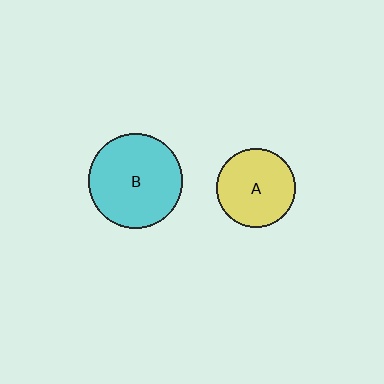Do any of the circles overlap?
No, none of the circles overlap.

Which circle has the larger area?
Circle B (cyan).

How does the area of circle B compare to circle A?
Approximately 1.4 times.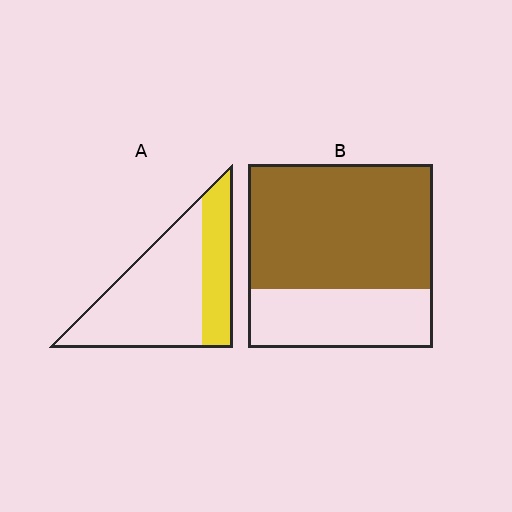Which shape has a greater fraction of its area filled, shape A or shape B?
Shape B.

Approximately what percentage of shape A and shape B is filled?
A is approximately 30% and B is approximately 70%.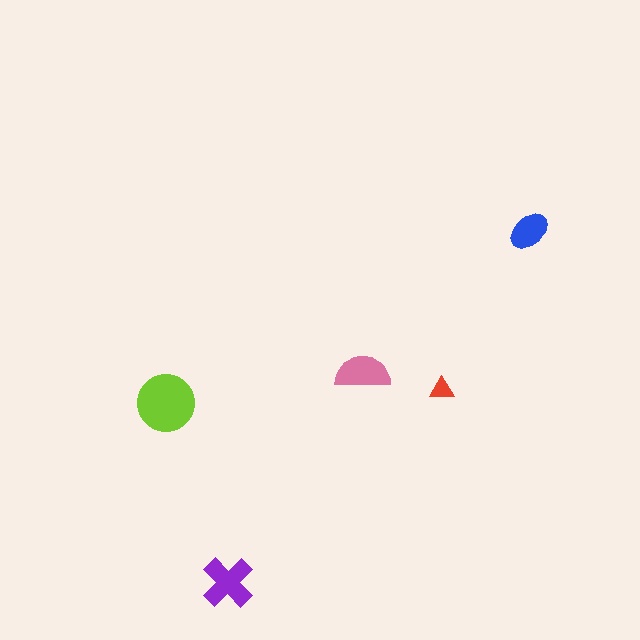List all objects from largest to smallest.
The lime circle, the purple cross, the pink semicircle, the blue ellipse, the red triangle.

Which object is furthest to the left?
The lime circle is leftmost.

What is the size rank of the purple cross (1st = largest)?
2nd.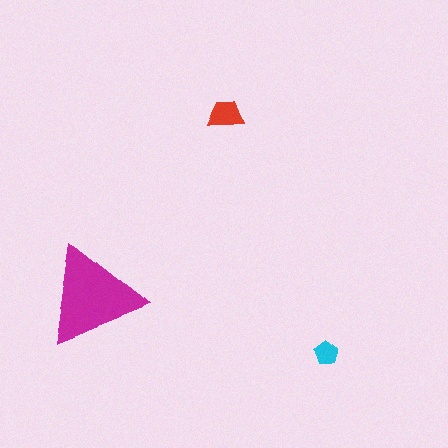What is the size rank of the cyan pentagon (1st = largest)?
3rd.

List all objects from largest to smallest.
The magenta triangle, the red trapezoid, the cyan pentagon.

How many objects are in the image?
There are 3 objects in the image.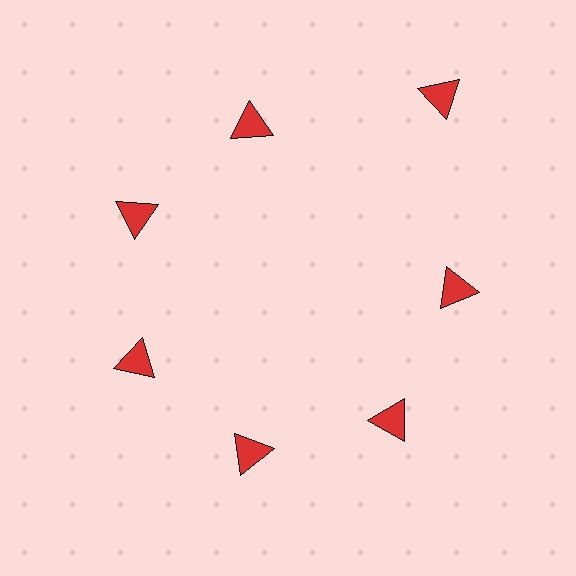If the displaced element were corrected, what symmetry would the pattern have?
It would have 7-fold rotational symmetry — the pattern would map onto itself every 51 degrees.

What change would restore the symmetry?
The symmetry would be restored by moving it inward, back onto the ring so that all 7 triangles sit at equal angles and equal distance from the center.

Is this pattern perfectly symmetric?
No. The 7 red triangles are arranged in a ring, but one element near the 1 o'clock position is pushed outward from the center, breaking the 7-fold rotational symmetry.